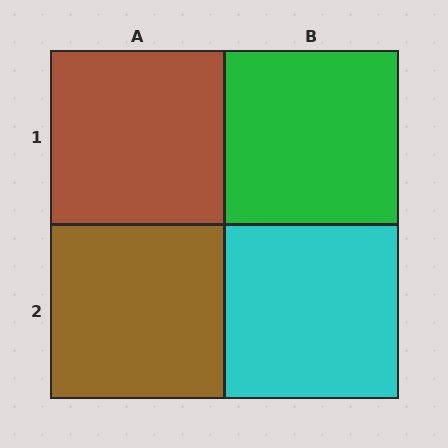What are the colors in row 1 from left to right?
Brown, green.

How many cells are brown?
2 cells are brown.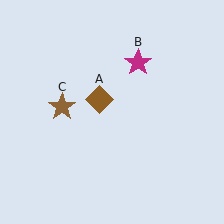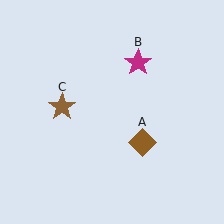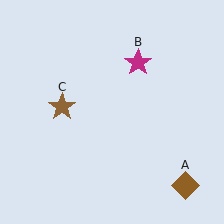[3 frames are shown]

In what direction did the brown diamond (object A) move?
The brown diamond (object A) moved down and to the right.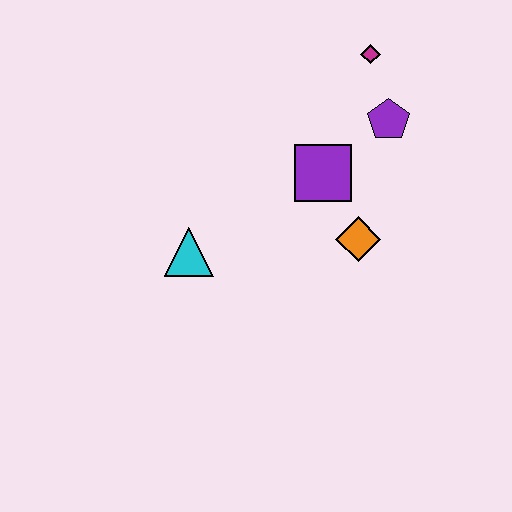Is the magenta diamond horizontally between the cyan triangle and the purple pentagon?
Yes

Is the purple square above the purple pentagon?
No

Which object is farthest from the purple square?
The cyan triangle is farthest from the purple square.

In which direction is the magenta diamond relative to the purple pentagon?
The magenta diamond is above the purple pentagon.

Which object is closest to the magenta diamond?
The purple pentagon is closest to the magenta diamond.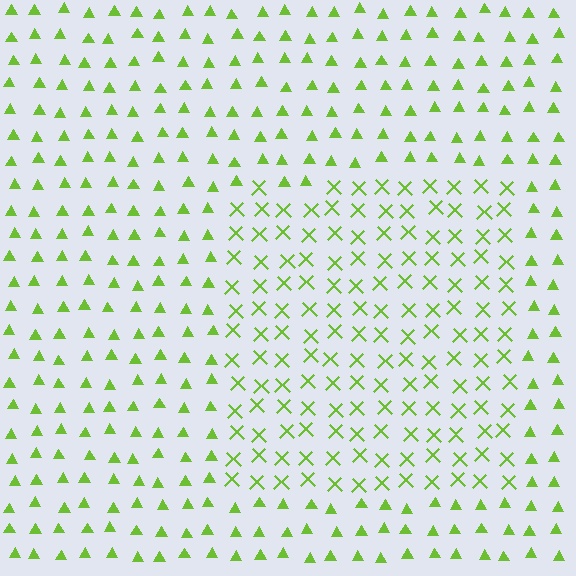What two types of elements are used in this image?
The image uses X marks inside the rectangle region and triangles outside it.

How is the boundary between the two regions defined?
The boundary is defined by a change in element shape: X marks inside vs. triangles outside. All elements share the same color and spacing.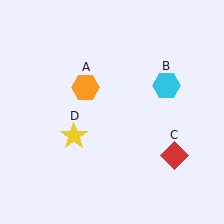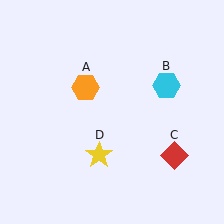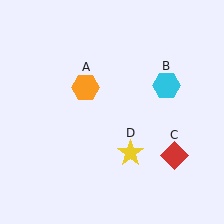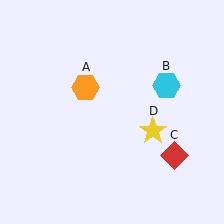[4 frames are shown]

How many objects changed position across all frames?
1 object changed position: yellow star (object D).